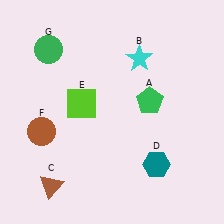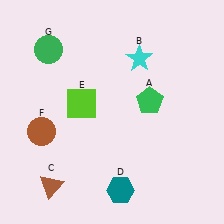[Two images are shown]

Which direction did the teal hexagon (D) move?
The teal hexagon (D) moved left.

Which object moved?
The teal hexagon (D) moved left.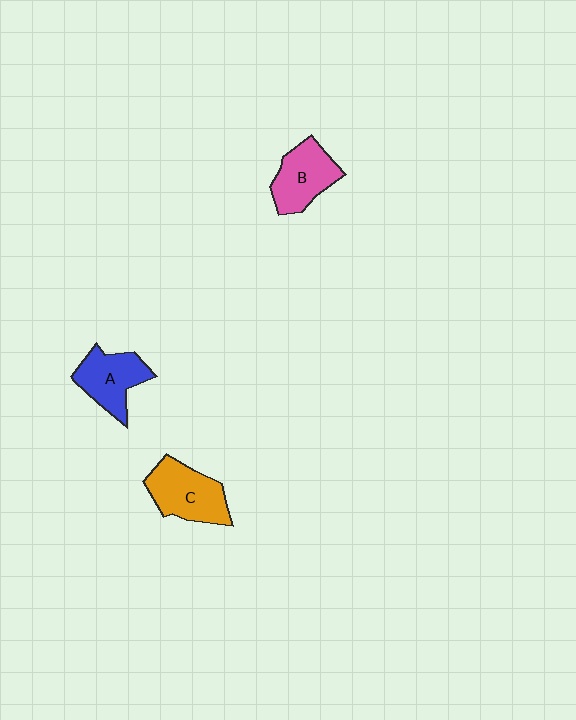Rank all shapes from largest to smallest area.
From largest to smallest: C (orange), B (pink), A (blue).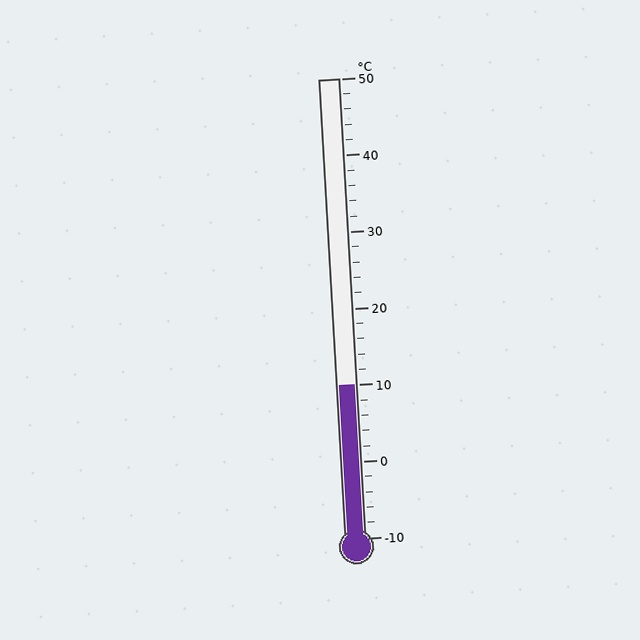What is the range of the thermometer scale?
The thermometer scale ranges from -10°C to 50°C.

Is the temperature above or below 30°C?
The temperature is below 30°C.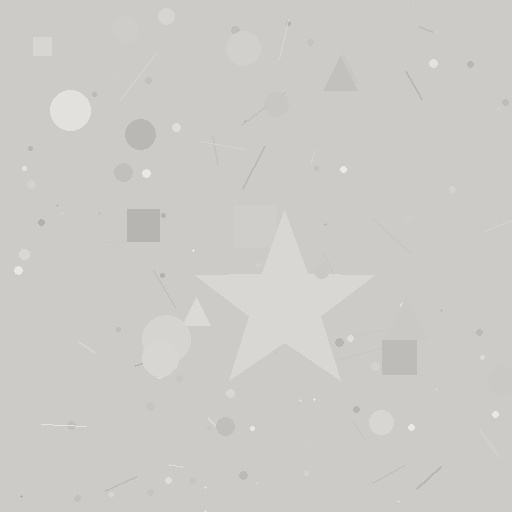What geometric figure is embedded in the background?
A star is embedded in the background.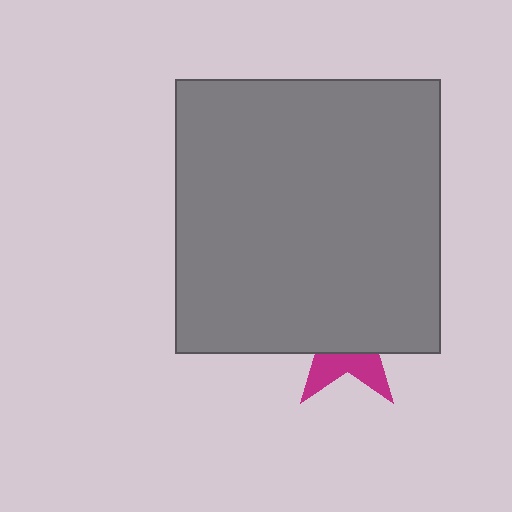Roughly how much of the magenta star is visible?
A small part of it is visible (roughly 33%).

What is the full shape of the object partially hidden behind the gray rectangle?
The partially hidden object is a magenta star.